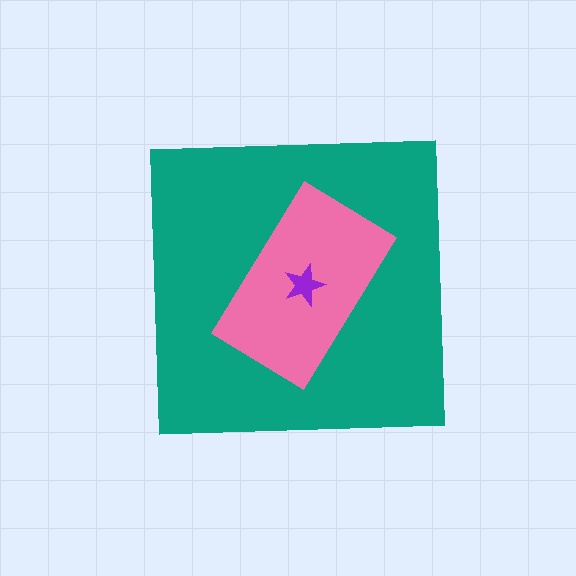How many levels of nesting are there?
3.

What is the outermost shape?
The teal square.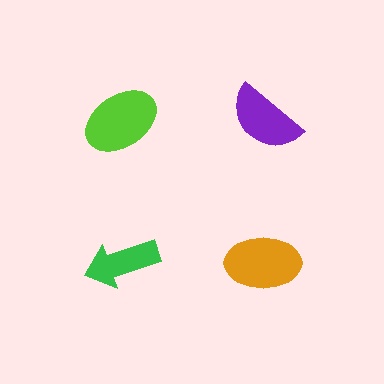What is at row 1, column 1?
A lime ellipse.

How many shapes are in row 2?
2 shapes.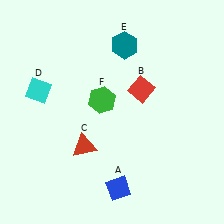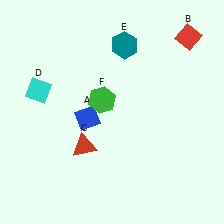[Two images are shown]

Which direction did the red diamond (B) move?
The red diamond (B) moved up.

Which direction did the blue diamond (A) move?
The blue diamond (A) moved up.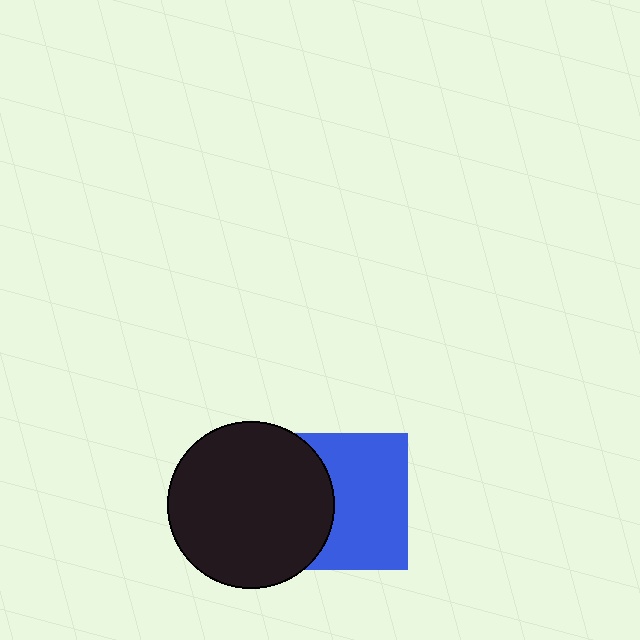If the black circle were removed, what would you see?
You would see the complete blue square.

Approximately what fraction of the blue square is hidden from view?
Roughly 39% of the blue square is hidden behind the black circle.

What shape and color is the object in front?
The object in front is a black circle.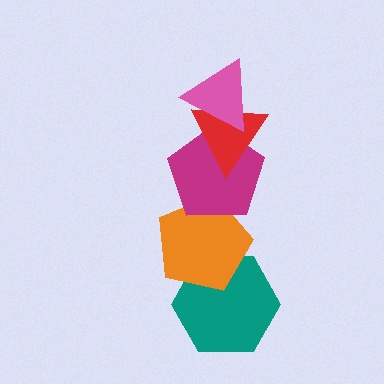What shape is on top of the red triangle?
The pink triangle is on top of the red triangle.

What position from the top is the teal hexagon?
The teal hexagon is 5th from the top.